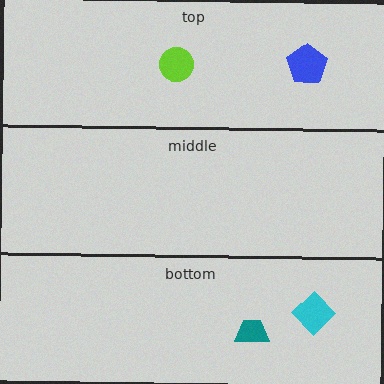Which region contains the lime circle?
The top region.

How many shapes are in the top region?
2.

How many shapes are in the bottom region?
2.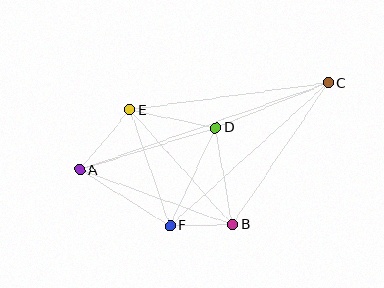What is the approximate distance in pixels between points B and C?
The distance between B and C is approximately 171 pixels.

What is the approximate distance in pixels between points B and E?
The distance between B and E is approximately 154 pixels.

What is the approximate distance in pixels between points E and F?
The distance between E and F is approximately 122 pixels.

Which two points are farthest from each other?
Points A and C are farthest from each other.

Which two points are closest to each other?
Points B and F are closest to each other.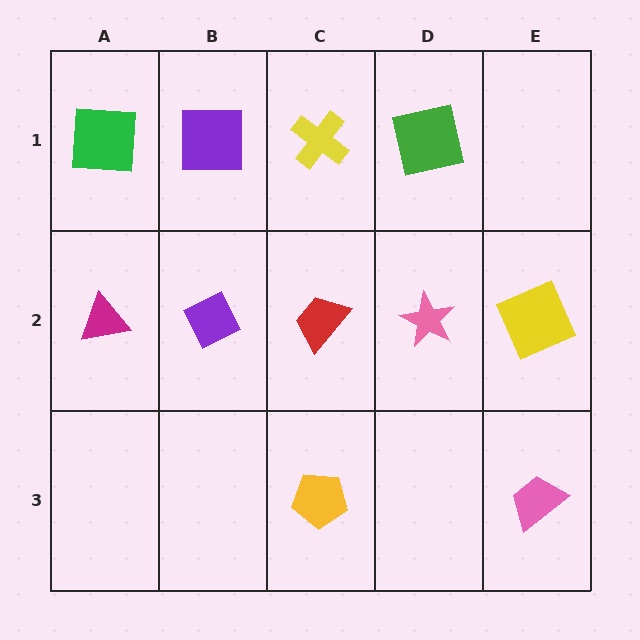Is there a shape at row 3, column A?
No, that cell is empty.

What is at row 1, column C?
A yellow cross.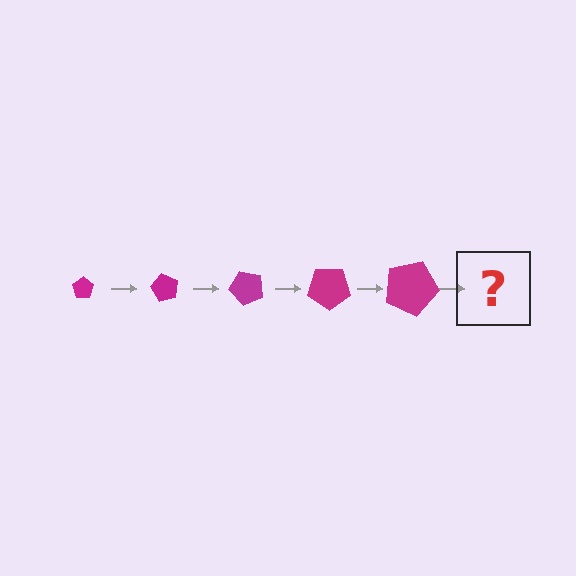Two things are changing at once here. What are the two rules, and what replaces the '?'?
The two rules are that the pentagon grows larger each step and it rotates 60 degrees each step. The '?' should be a pentagon, larger than the previous one and rotated 300 degrees from the start.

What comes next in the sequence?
The next element should be a pentagon, larger than the previous one and rotated 300 degrees from the start.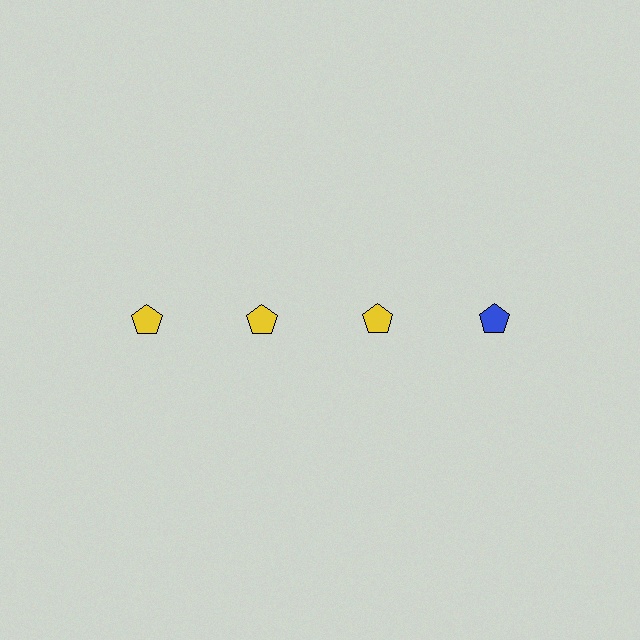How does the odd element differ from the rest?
It has a different color: blue instead of yellow.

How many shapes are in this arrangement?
There are 4 shapes arranged in a grid pattern.